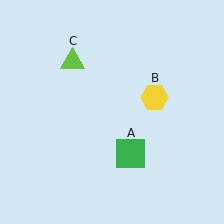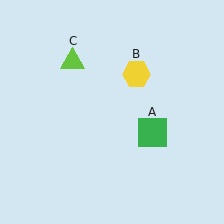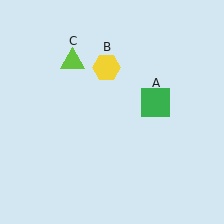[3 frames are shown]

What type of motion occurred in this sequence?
The green square (object A), yellow hexagon (object B) rotated counterclockwise around the center of the scene.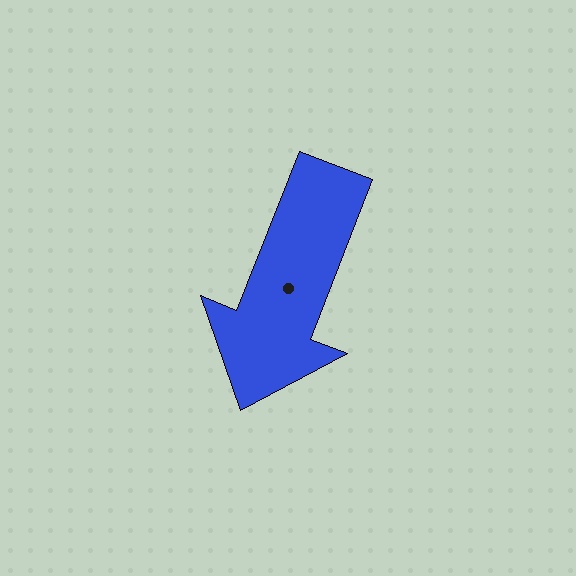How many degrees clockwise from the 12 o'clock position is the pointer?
Approximately 201 degrees.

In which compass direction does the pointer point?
South.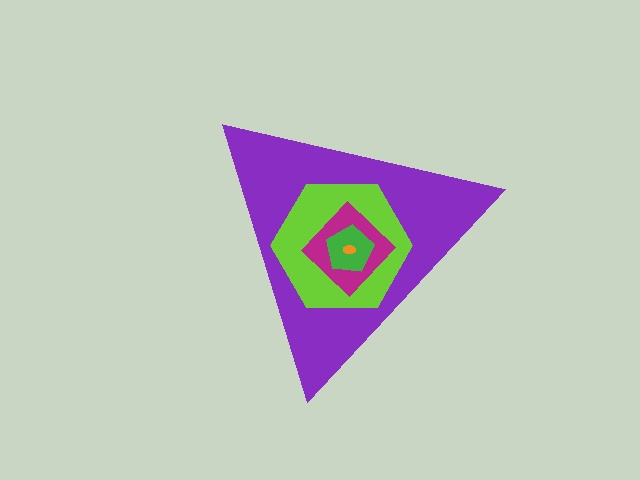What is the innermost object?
The orange ellipse.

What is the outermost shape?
The purple triangle.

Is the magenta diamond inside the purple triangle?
Yes.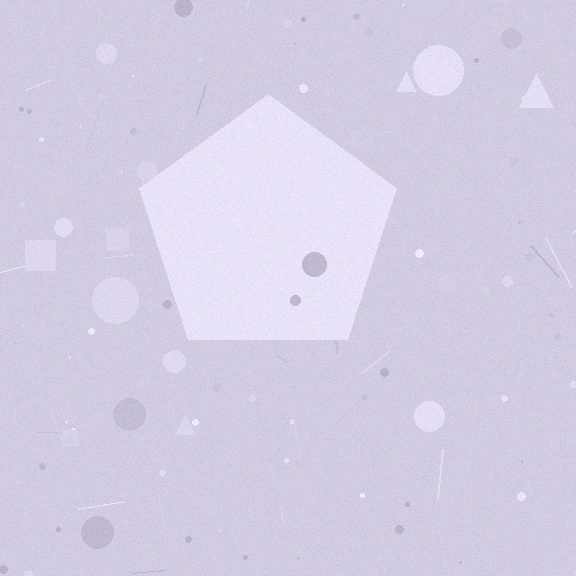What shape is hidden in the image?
A pentagon is hidden in the image.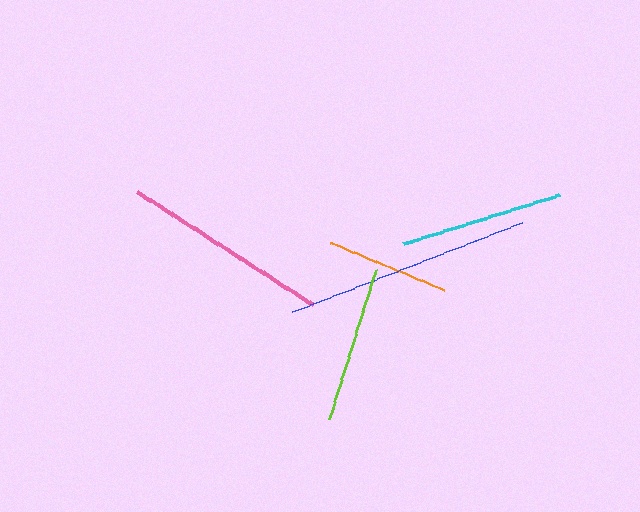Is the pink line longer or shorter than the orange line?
The pink line is longer than the orange line.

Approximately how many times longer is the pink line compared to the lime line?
The pink line is approximately 1.3 times the length of the lime line.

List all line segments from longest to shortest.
From longest to shortest: blue, pink, cyan, lime, orange.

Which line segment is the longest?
The blue line is the longest at approximately 246 pixels.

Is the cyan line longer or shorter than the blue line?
The blue line is longer than the cyan line.